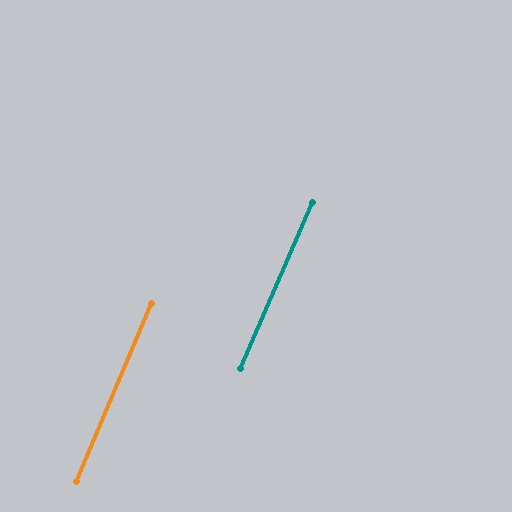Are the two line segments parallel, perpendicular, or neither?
Parallel — their directions differ by only 0.5°.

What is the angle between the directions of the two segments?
Approximately 1 degree.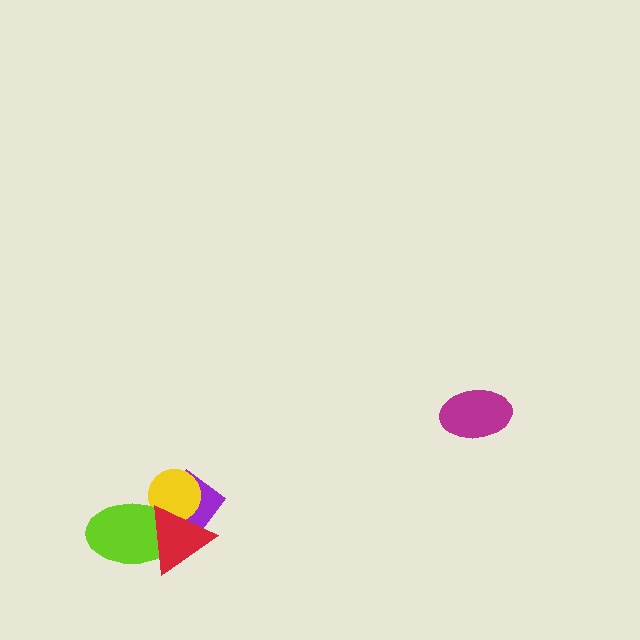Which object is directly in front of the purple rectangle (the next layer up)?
The yellow circle is directly in front of the purple rectangle.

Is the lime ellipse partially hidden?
Yes, it is partially covered by another shape.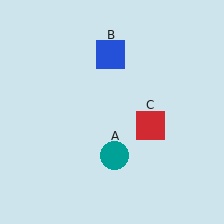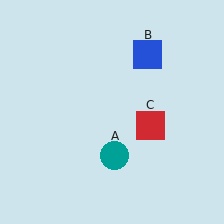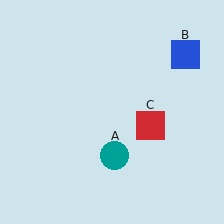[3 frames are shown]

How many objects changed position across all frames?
1 object changed position: blue square (object B).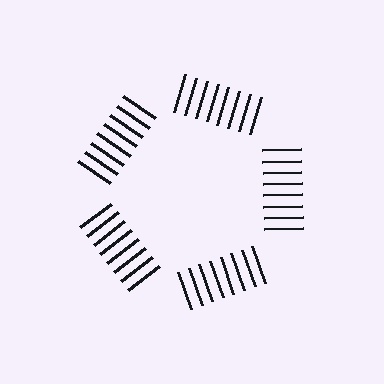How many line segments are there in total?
40 — 8 along each of the 5 edges.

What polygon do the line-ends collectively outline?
An illusory pentagon — the line segments terminate on its edges but no continuous stroke is drawn.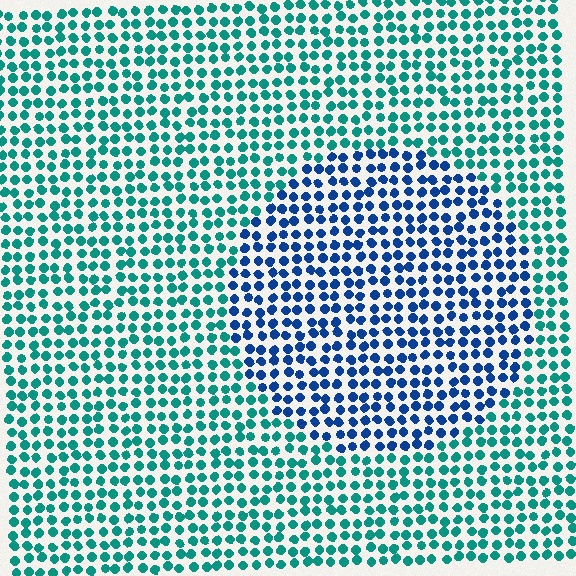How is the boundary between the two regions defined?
The boundary is defined purely by a slight shift in hue (about 46 degrees). Spacing, size, and orientation are identical on both sides.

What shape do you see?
I see a circle.